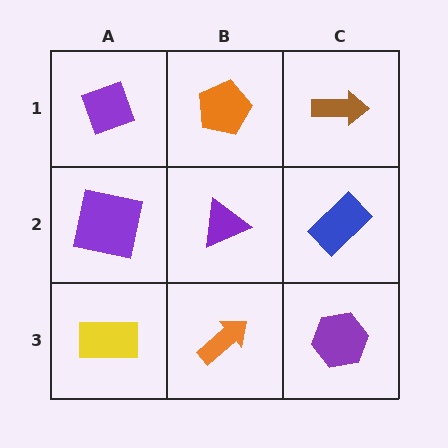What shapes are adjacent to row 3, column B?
A purple triangle (row 2, column B), a yellow rectangle (row 3, column A), a purple hexagon (row 3, column C).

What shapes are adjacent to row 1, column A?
A purple square (row 2, column A), an orange pentagon (row 1, column B).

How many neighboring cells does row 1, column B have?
3.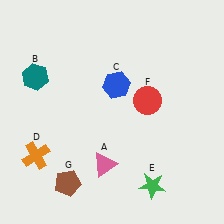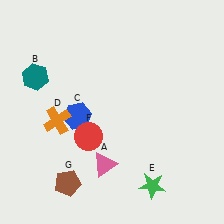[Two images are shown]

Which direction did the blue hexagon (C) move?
The blue hexagon (C) moved left.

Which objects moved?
The objects that moved are: the blue hexagon (C), the orange cross (D), the red circle (F).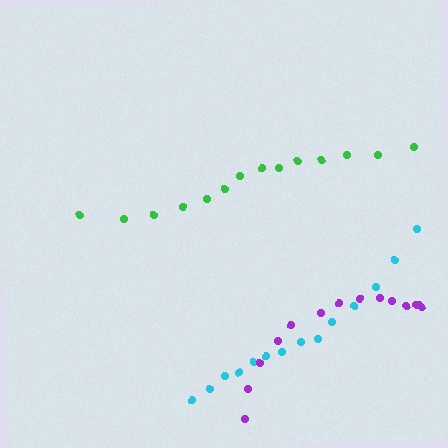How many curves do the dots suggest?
There are 3 distinct paths.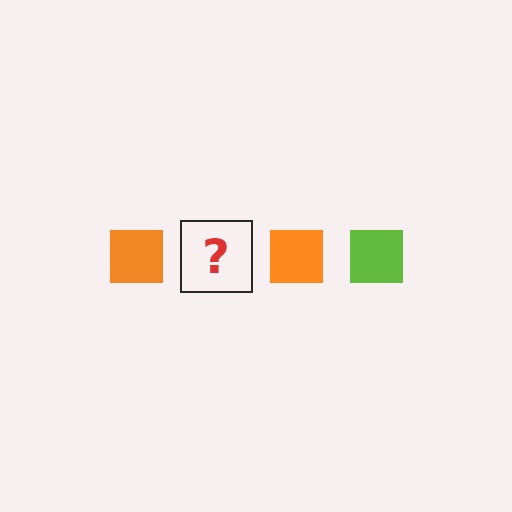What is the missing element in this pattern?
The missing element is a lime square.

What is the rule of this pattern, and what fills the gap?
The rule is that the pattern cycles through orange, lime squares. The gap should be filled with a lime square.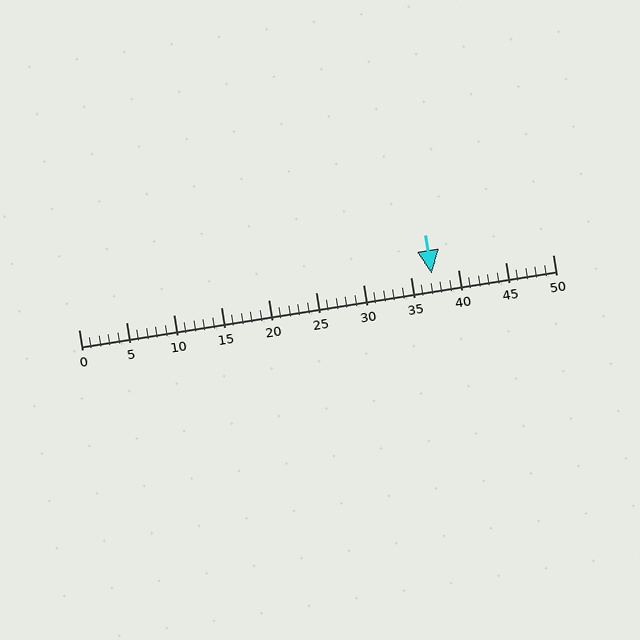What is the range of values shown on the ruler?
The ruler shows values from 0 to 50.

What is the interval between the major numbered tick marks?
The major tick marks are spaced 5 units apart.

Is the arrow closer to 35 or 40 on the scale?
The arrow is closer to 35.